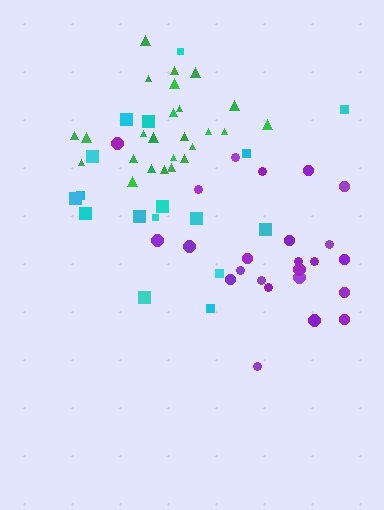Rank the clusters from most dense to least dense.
green, purple, cyan.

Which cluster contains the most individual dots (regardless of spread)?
Green (25).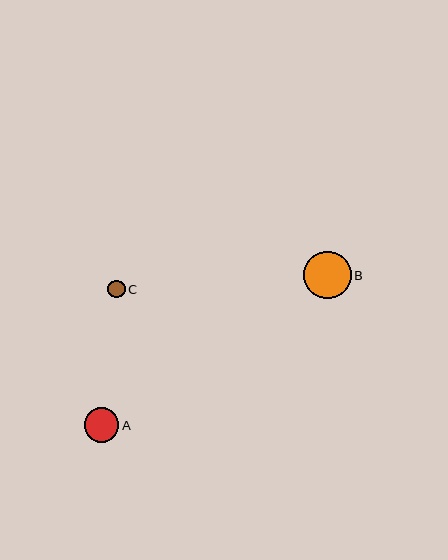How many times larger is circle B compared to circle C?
Circle B is approximately 2.7 times the size of circle C.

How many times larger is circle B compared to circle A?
Circle B is approximately 1.4 times the size of circle A.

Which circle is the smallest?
Circle C is the smallest with a size of approximately 18 pixels.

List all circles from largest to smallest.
From largest to smallest: B, A, C.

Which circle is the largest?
Circle B is the largest with a size of approximately 47 pixels.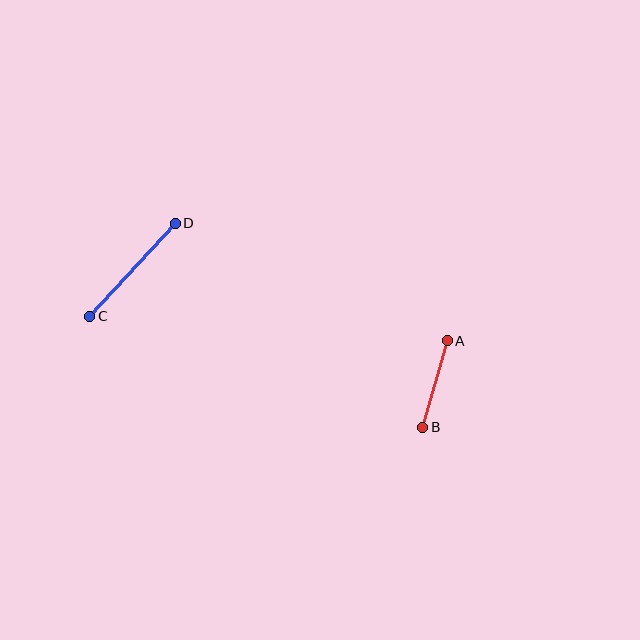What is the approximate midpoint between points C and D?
The midpoint is at approximately (132, 270) pixels.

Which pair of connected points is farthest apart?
Points C and D are farthest apart.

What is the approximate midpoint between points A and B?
The midpoint is at approximately (435, 384) pixels.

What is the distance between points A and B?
The distance is approximately 90 pixels.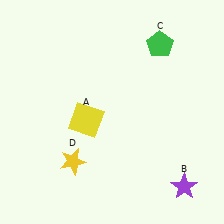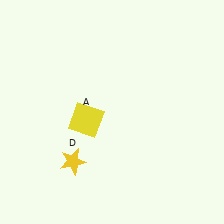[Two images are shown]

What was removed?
The purple star (B), the green pentagon (C) were removed in Image 2.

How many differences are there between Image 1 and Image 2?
There are 2 differences between the two images.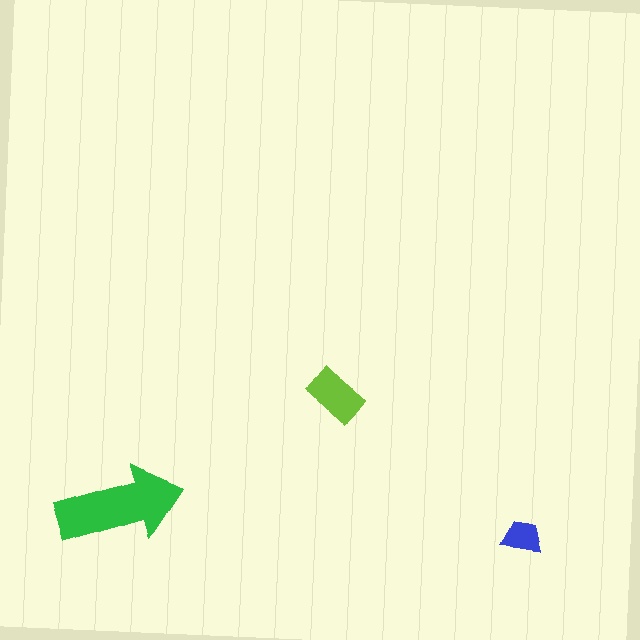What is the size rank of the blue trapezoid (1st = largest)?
3rd.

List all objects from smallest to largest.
The blue trapezoid, the lime rectangle, the green arrow.